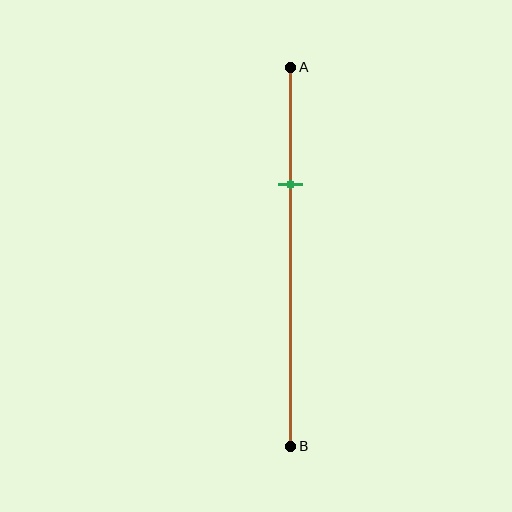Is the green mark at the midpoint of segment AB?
No, the mark is at about 30% from A, not at the 50% midpoint.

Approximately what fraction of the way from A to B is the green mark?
The green mark is approximately 30% of the way from A to B.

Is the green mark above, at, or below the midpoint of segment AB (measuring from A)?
The green mark is above the midpoint of segment AB.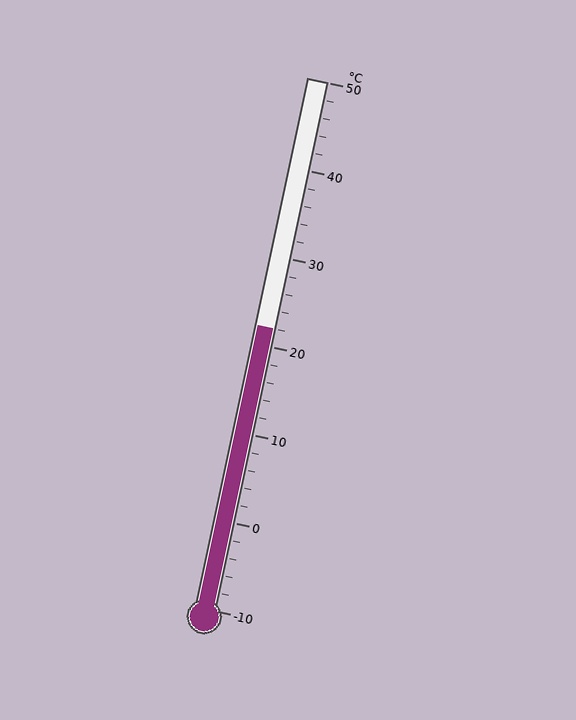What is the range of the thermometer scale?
The thermometer scale ranges from -10°C to 50°C.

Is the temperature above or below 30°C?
The temperature is below 30°C.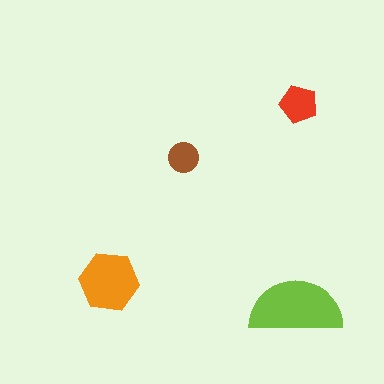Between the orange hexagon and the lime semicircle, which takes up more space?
The lime semicircle.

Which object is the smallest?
The brown circle.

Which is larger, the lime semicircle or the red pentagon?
The lime semicircle.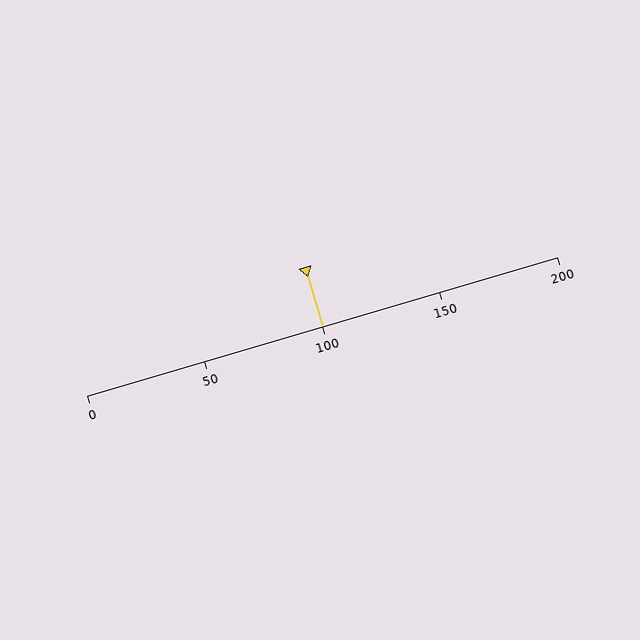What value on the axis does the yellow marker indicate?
The marker indicates approximately 100.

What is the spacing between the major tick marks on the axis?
The major ticks are spaced 50 apart.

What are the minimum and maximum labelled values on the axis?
The axis runs from 0 to 200.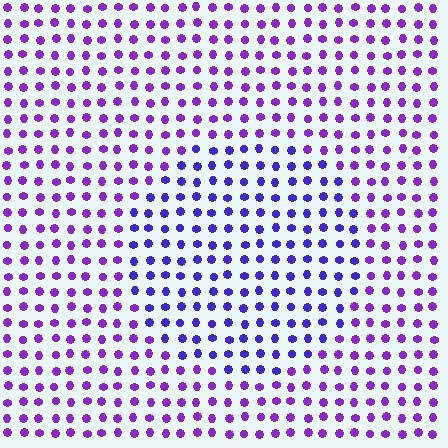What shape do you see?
I see a circle.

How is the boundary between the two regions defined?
The boundary is defined purely by a slight shift in hue (about 30 degrees). Spacing, size, and orientation are identical on both sides.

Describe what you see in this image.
The image is filled with small purple elements in a uniform arrangement. A circle-shaped region is visible where the elements are tinted to a slightly different hue, forming a subtle color boundary.